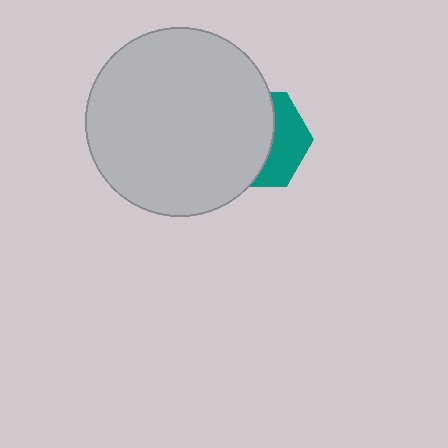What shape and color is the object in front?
The object in front is a light gray circle.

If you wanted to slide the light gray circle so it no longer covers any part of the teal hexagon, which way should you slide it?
Slide it left — that is the most direct way to separate the two shapes.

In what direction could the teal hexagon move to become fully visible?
The teal hexagon could move right. That would shift it out from behind the light gray circle entirely.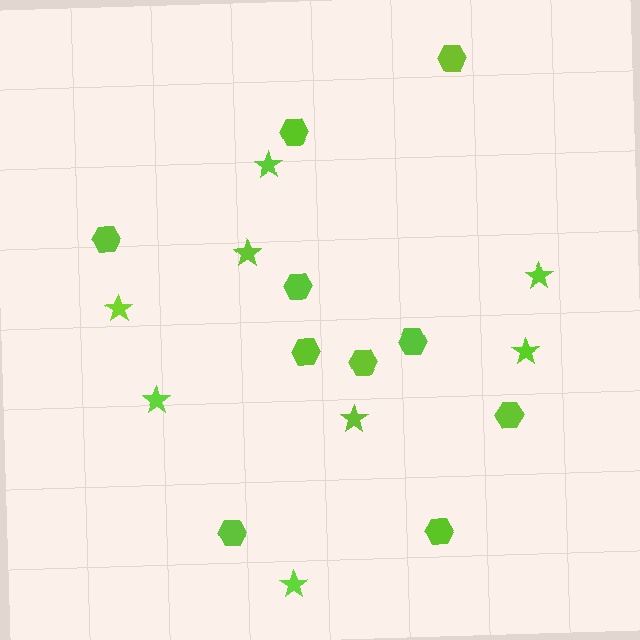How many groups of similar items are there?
There are 2 groups: one group of stars (8) and one group of hexagons (10).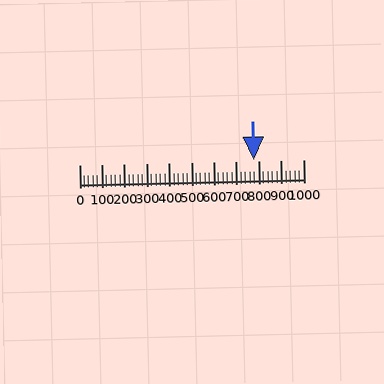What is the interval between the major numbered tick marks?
The major tick marks are spaced 100 units apart.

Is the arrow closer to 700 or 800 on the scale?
The arrow is closer to 800.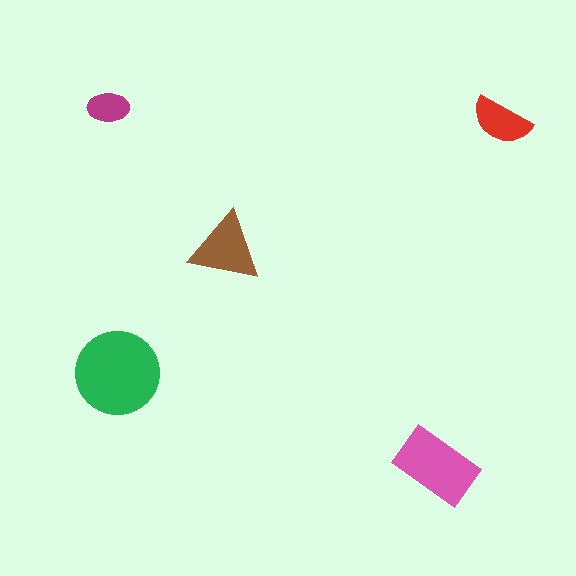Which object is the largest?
The green circle.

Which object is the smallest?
The magenta ellipse.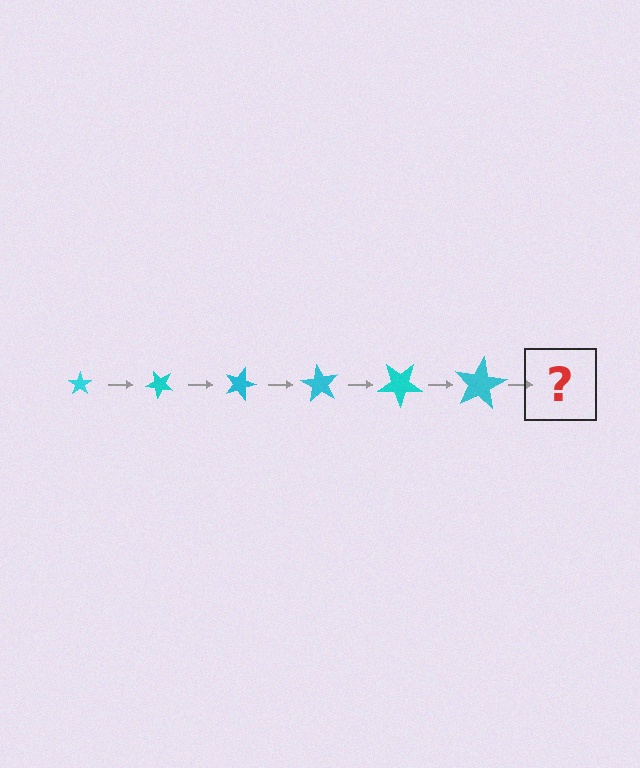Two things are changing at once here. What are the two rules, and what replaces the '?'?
The two rules are that the star grows larger each step and it rotates 45 degrees each step. The '?' should be a star, larger than the previous one and rotated 270 degrees from the start.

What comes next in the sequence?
The next element should be a star, larger than the previous one and rotated 270 degrees from the start.